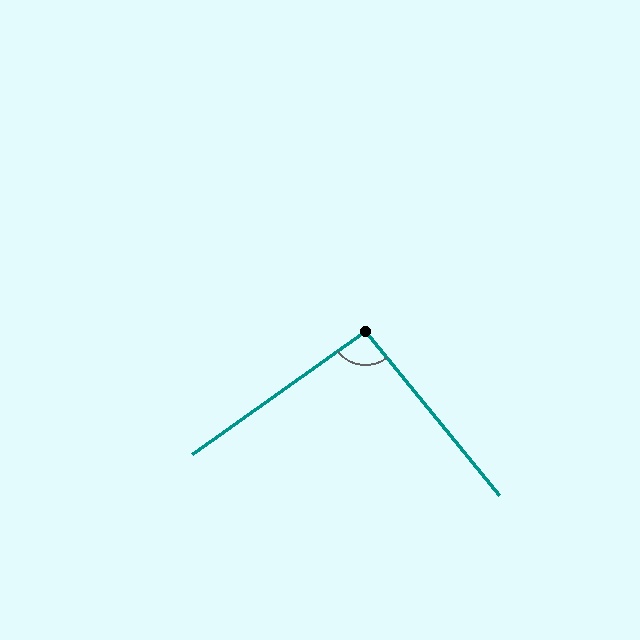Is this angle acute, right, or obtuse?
It is approximately a right angle.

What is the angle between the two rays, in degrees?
Approximately 94 degrees.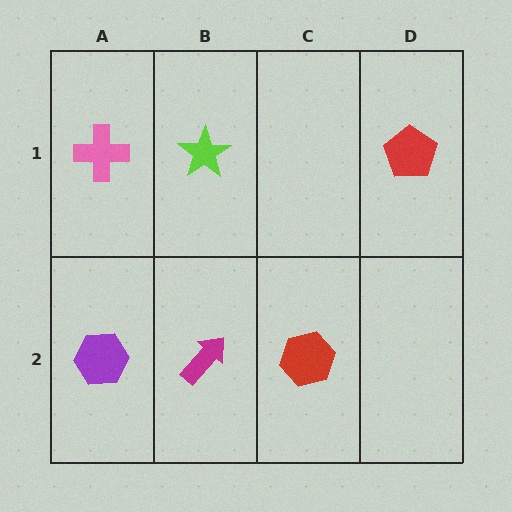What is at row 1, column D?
A red pentagon.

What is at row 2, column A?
A purple hexagon.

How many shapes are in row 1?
3 shapes.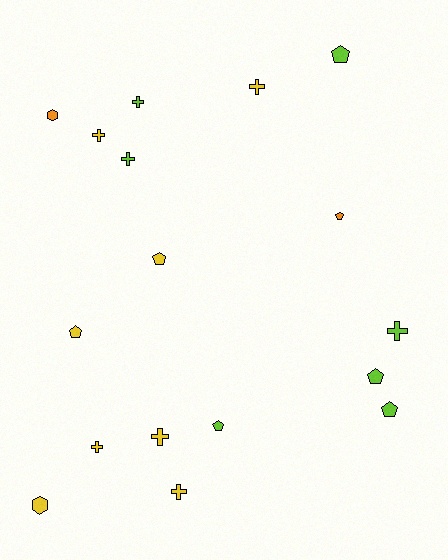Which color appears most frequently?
Yellow, with 8 objects.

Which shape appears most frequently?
Cross, with 8 objects.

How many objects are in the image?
There are 17 objects.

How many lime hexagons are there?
There are no lime hexagons.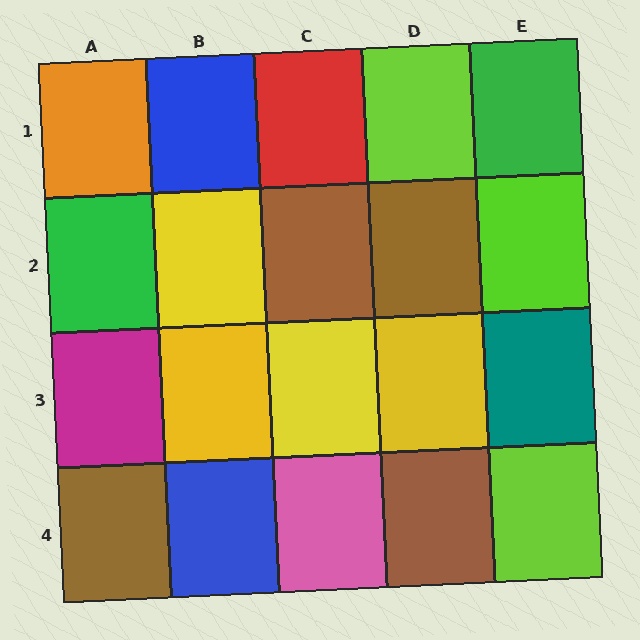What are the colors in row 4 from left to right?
Brown, blue, pink, brown, lime.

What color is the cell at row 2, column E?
Lime.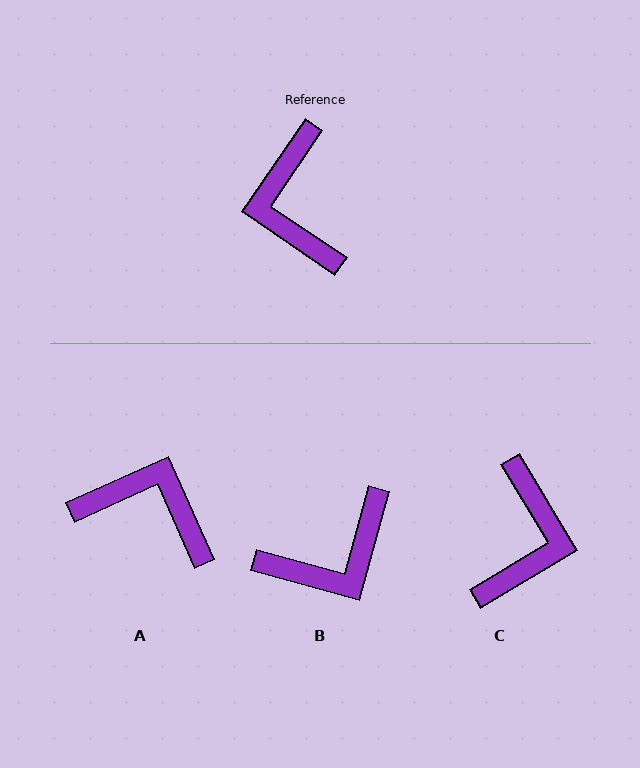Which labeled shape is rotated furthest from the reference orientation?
C, about 155 degrees away.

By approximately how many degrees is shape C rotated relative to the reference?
Approximately 155 degrees counter-clockwise.